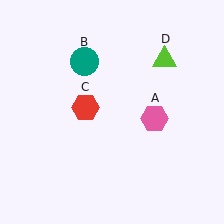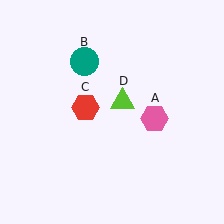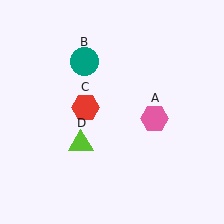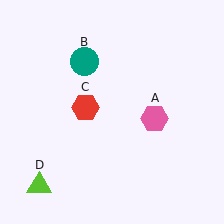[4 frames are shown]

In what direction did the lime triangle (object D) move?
The lime triangle (object D) moved down and to the left.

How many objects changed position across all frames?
1 object changed position: lime triangle (object D).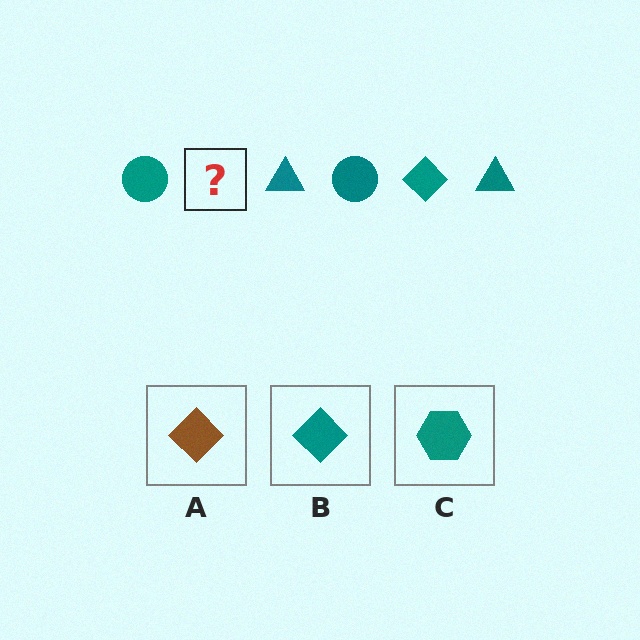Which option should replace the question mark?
Option B.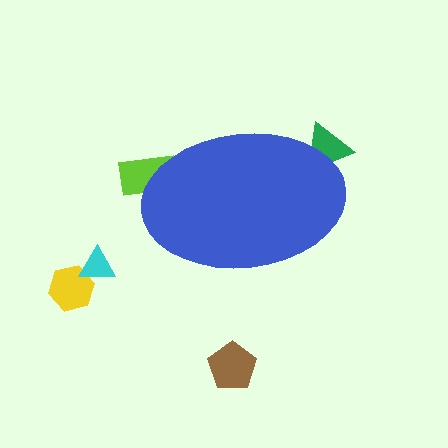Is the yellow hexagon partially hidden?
No, the yellow hexagon is fully visible.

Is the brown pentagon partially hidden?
No, the brown pentagon is fully visible.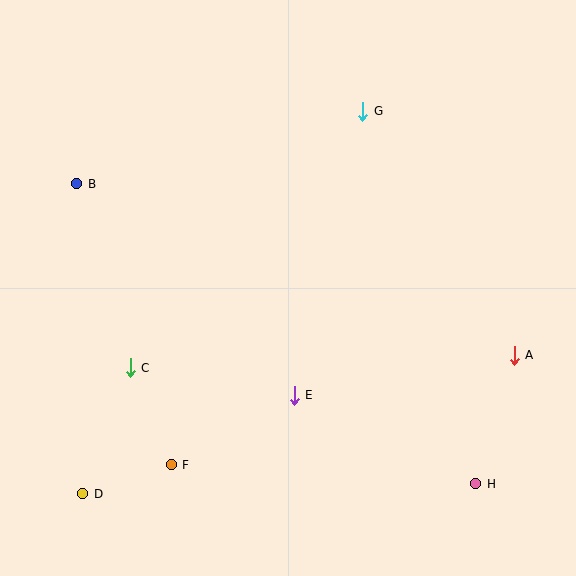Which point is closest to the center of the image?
Point E at (294, 395) is closest to the center.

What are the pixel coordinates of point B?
Point B is at (77, 184).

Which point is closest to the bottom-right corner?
Point H is closest to the bottom-right corner.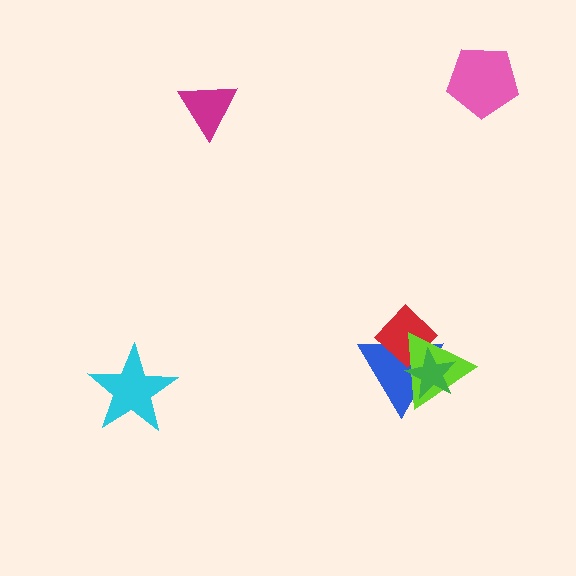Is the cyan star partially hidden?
No, no other shape covers it.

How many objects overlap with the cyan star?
0 objects overlap with the cyan star.